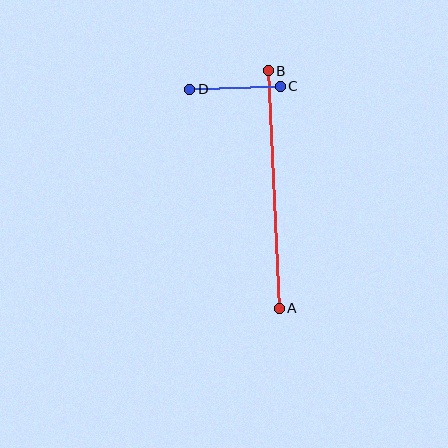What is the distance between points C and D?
The distance is approximately 90 pixels.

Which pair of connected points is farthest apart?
Points A and B are farthest apart.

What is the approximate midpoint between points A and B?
The midpoint is at approximately (274, 189) pixels.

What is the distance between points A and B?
The distance is approximately 237 pixels.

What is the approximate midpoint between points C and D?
The midpoint is at approximately (235, 88) pixels.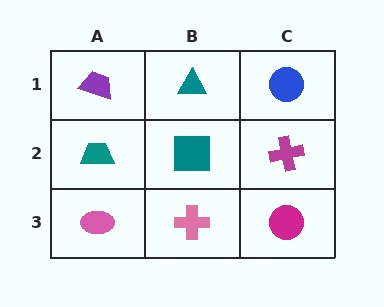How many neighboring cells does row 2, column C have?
3.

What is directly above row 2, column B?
A teal triangle.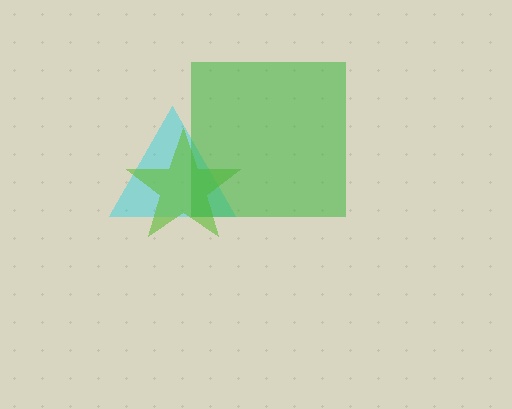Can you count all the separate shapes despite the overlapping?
Yes, there are 3 separate shapes.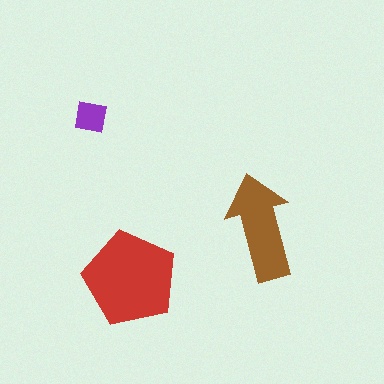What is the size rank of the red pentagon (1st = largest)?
1st.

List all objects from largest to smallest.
The red pentagon, the brown arrow, the purple square.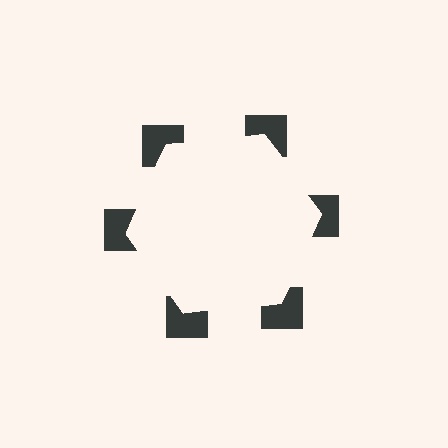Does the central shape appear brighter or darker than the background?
It typically appears slightly brighter than the background, even though no actual brightness change is drawn.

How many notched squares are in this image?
There are 6 — one at each vertex of the illusory hexagon.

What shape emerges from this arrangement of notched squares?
An illusory hexagon — its edges are inferred from the aligned wedge cuts in the notched squares, not physically drawn.